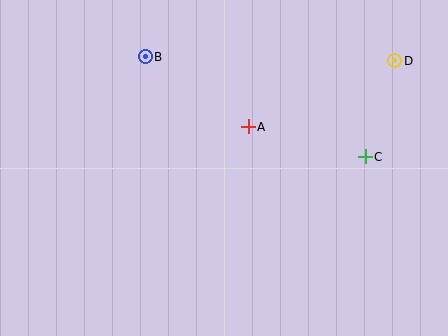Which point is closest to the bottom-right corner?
Point C is closest to the bottom-right corner.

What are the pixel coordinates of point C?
Point C is at (365, 157).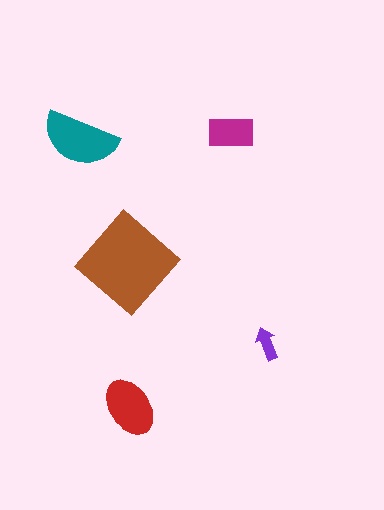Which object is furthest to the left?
The teal semicircle is leftmost.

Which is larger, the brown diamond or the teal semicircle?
The brown diamond.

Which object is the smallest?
The purple arrow.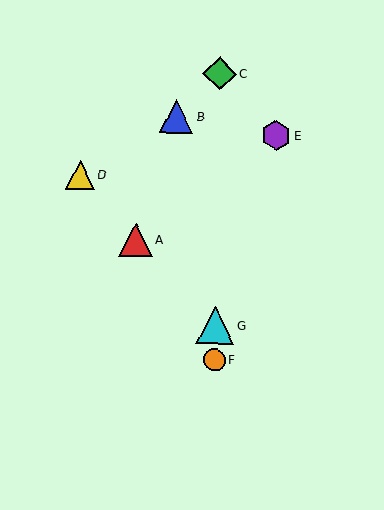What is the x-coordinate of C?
Object C is at x≈220.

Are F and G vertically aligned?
Yes, both are at x≈215.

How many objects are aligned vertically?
3 objects (C, F, G) are aligned vertically.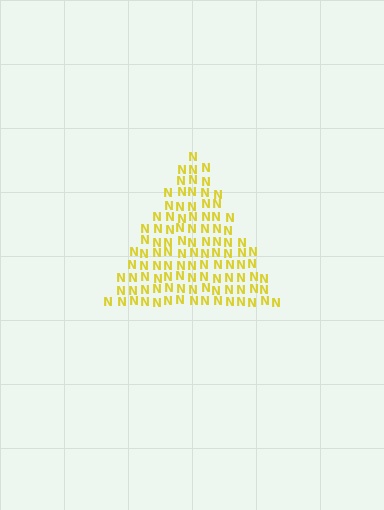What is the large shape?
The large shape is a triangle.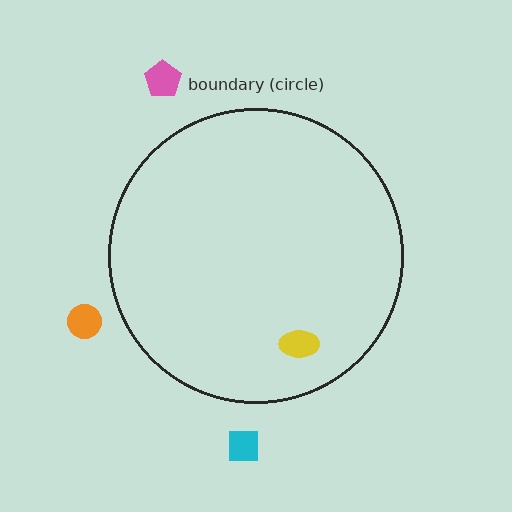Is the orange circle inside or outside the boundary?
Outside.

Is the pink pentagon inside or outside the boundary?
Outside.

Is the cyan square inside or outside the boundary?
Outside.